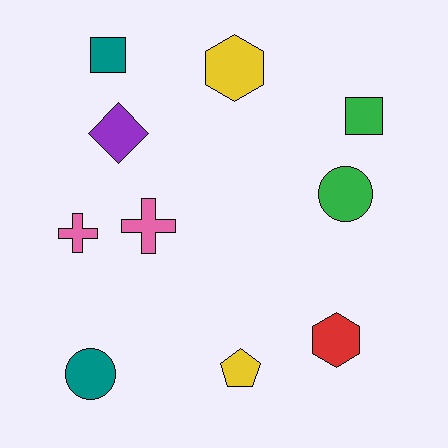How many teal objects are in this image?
There are 2 teal objects.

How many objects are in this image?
There are 10 objects.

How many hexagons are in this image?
There are 2 hexagons.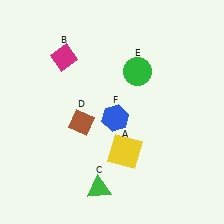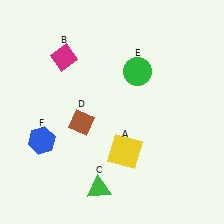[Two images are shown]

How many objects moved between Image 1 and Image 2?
1 object moved between the two images.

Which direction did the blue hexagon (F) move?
The blue hexagon (F) moved left.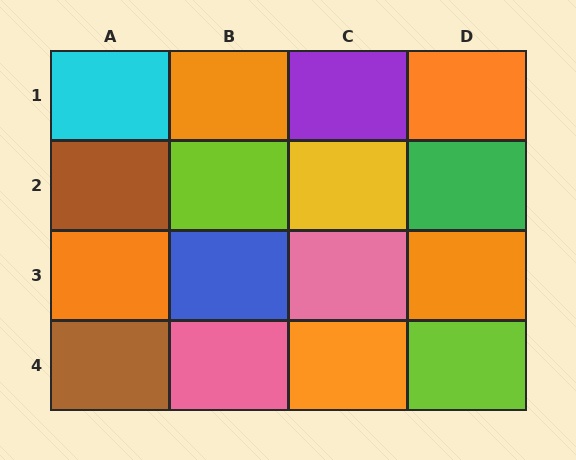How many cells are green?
1 cell is green.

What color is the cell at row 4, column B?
Pink.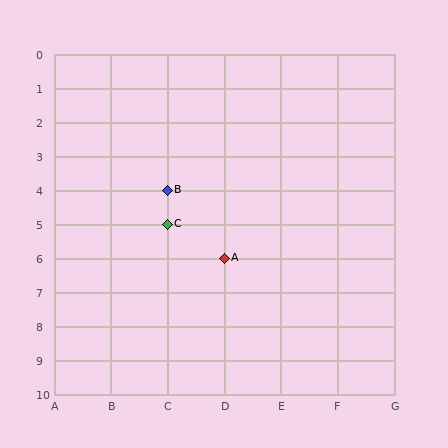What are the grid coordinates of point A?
Point A is at grid coordinates (D, 6).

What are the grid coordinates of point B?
Point B is at grid coordinates (C, 4).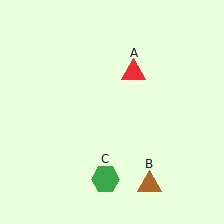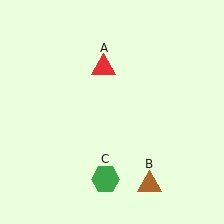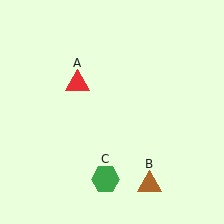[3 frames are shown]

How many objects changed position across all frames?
1 object changed position: red triangle (object A).